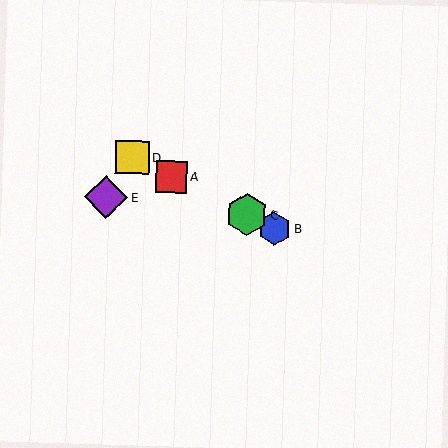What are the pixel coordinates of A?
Object A is at (171, 177).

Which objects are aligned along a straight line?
Objects A, B, C, D are aligned along a straight line.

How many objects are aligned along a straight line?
4 objects (A, B, C, D) are aligned along a straight line.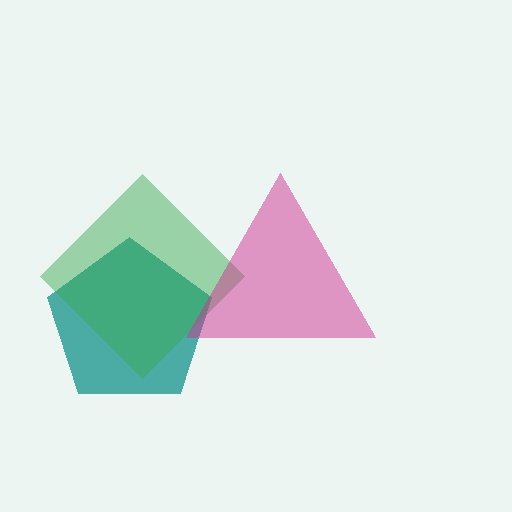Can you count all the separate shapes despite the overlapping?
Yes, there are 3 separate shapes.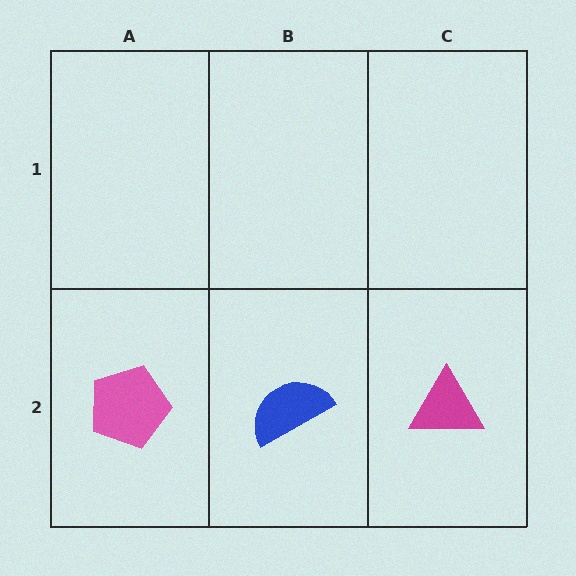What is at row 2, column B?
A blue semicircle.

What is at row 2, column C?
A magenta triangle.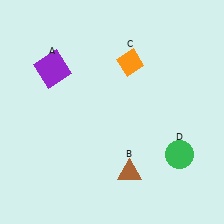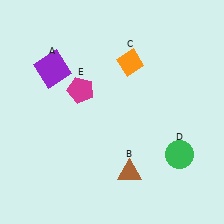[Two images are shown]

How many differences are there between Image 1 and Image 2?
There is 1 difference between the two images.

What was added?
A magenta pentagon (E) was added in Image 2.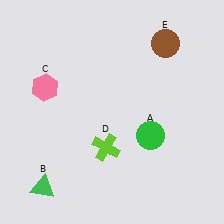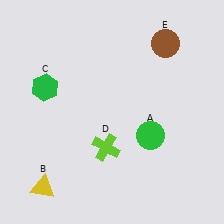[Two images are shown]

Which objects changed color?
B changed from green to yellow. C changed from pink to green.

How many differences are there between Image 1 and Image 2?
There are 2 differences between the two images.